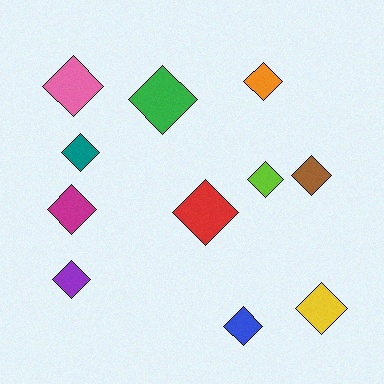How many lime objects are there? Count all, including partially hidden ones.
There is 1 lime object.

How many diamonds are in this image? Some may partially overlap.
There are 11 diamonds.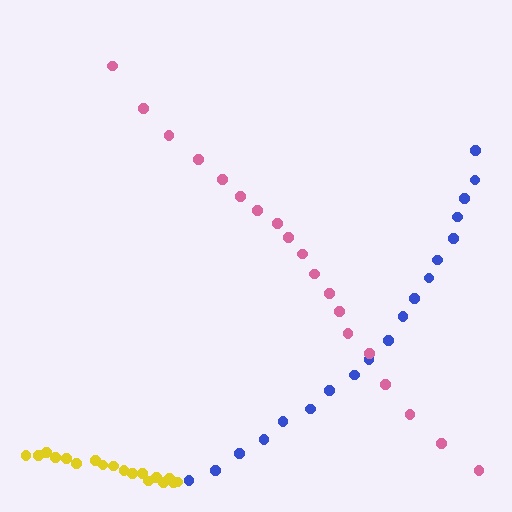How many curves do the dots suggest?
There are 3 distinct paths.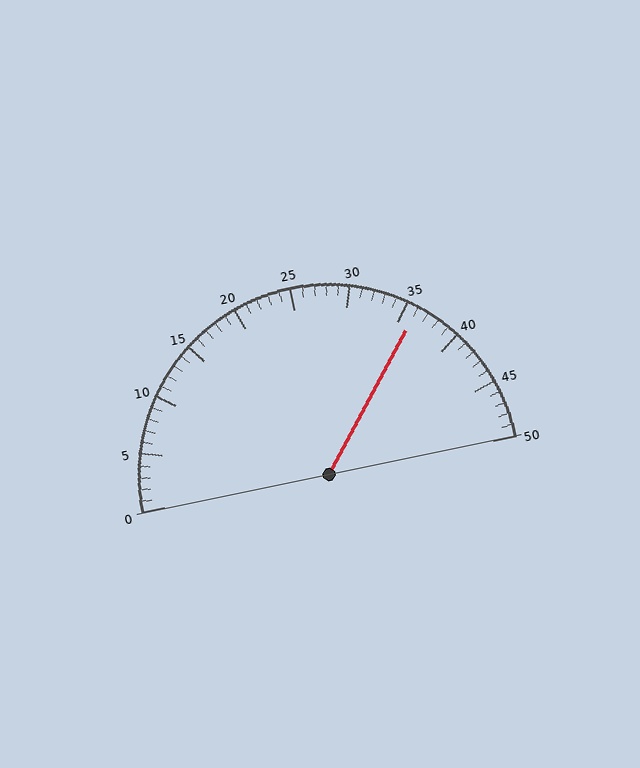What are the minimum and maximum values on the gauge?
The gauge ranges from 0 to 50.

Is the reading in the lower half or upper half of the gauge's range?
The reading is in the upper half of the range (0 to 50).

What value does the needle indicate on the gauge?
The needle indicates approximately 36.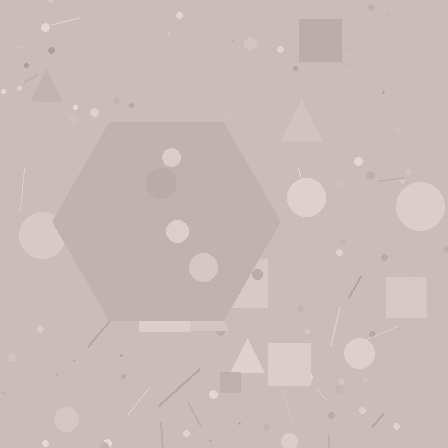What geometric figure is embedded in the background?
A hexagon is embedded in the background.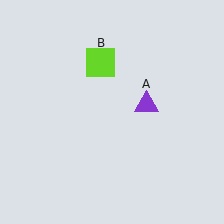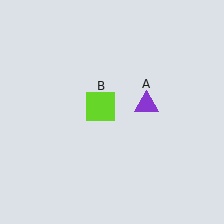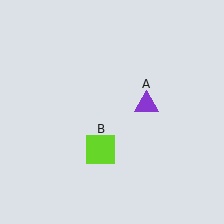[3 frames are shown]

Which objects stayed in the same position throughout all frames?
Purple triangle (object A) remained stationary.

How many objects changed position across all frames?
1 object changed position: lime square (object B).